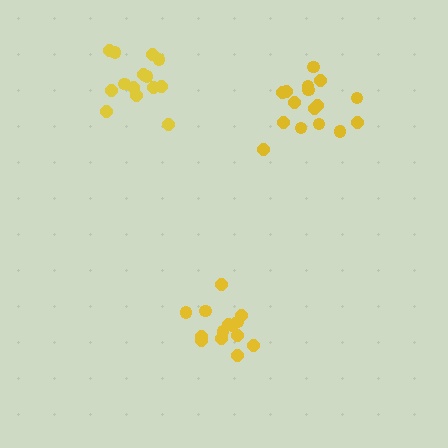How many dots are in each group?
Group 1: 16 dots, Group 2: 14 dots, Group 3: 14 dots (44 total).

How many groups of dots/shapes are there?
There are 3 groups.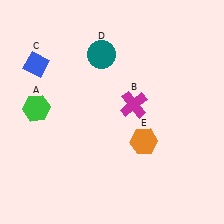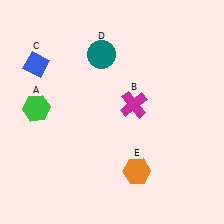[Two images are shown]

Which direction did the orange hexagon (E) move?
The orange hexagon (E) moved down.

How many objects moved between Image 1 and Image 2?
1 object moved between the two images.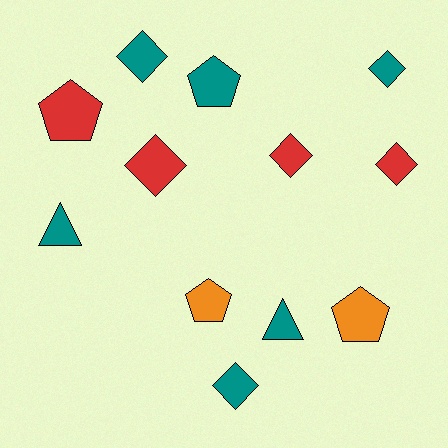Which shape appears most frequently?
Diamond, with 6 objects.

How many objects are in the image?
There are 12 objects.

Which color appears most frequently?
Teal, with 6 objects.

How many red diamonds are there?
There are 3 red diamonds.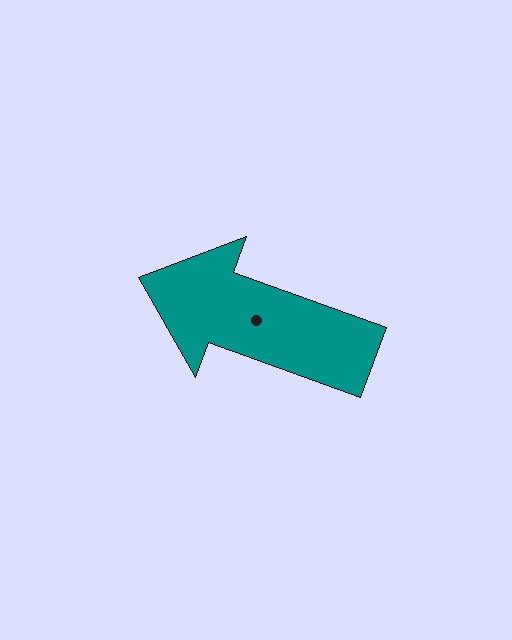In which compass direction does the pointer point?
West.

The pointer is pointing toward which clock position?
Roughly 10 o'clock.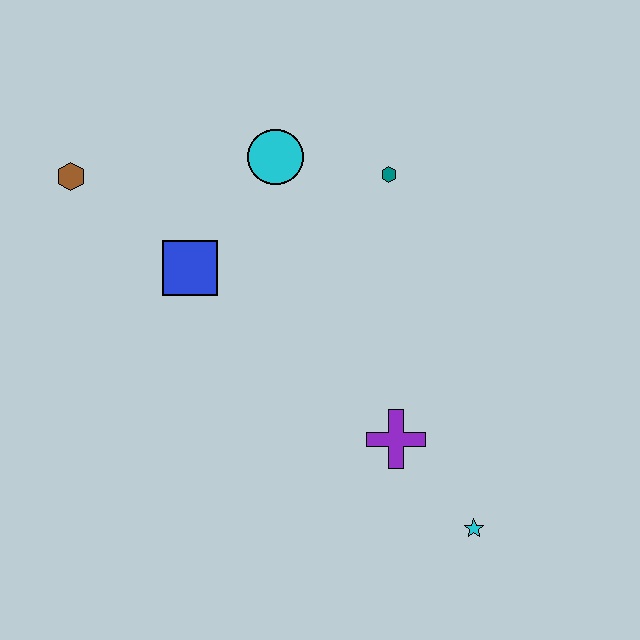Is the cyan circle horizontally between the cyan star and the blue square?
Yes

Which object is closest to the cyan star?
The purple cross is closest to the cyan star.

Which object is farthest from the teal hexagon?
The cyan star is farthest from the teal hexagon.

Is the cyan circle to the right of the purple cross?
No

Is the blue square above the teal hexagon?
No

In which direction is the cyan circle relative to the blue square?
The cyan circle is above the blue square.